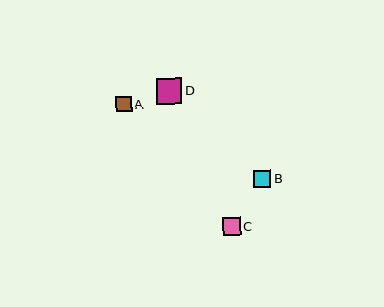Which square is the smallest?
Square A is the smallest with a size of approximately 15 pixels.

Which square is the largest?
Square D is the largest with a size of approximately 25 pixels.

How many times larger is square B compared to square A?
Square B is approximately 1.1 times the size of square A.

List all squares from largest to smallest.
From largest to smallest: D, C, B, A.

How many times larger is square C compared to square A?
Square C is approximately 1.1 times the size of square A.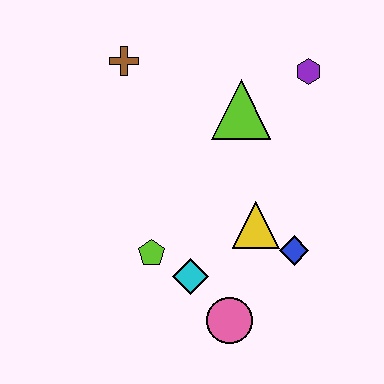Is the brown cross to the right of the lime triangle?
No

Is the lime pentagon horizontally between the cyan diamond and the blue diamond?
No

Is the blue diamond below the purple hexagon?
Yes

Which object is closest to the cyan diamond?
The lime pentagon is closest to the cyan diamond.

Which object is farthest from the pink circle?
The brown cross is farthest from the pink circle.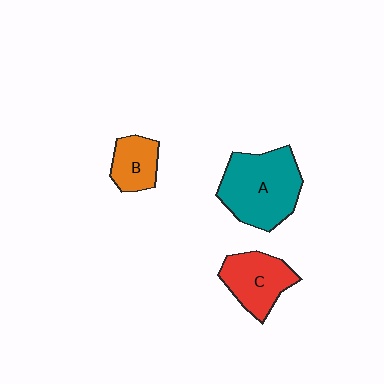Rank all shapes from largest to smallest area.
From largest to smallest: A (teal), C (red), B (orange).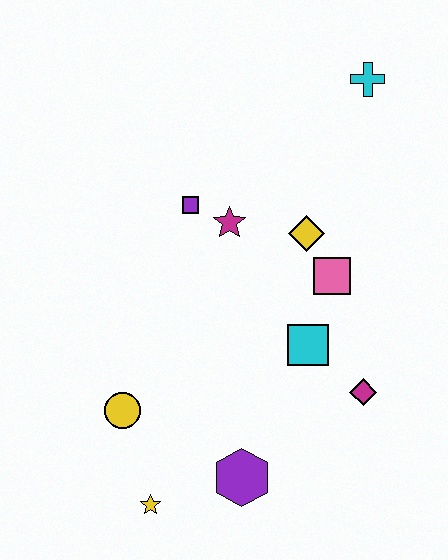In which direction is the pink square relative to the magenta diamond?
The pink square is above the magenta diamond.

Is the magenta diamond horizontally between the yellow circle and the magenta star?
No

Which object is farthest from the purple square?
The yellow star is farthest from the purple square.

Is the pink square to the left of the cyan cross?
Yes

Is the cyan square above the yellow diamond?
No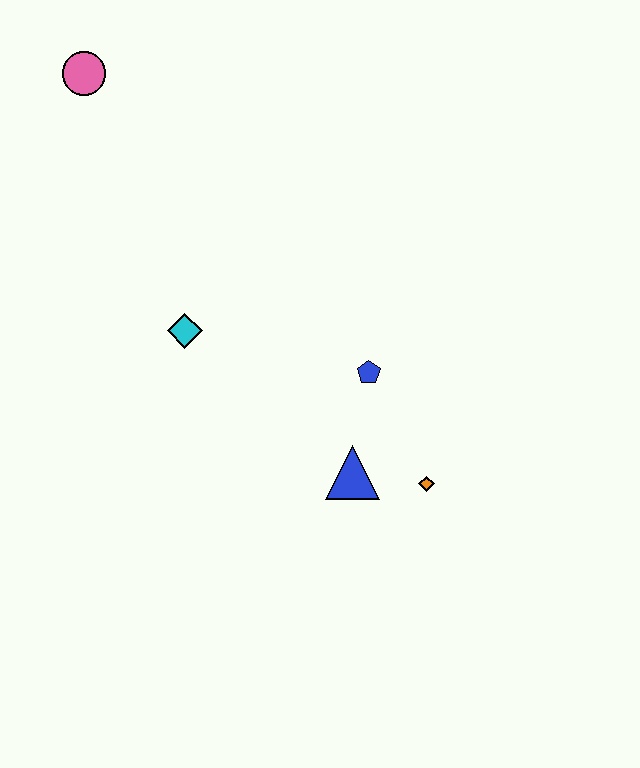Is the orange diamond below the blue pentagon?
Yes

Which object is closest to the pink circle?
The cyan diamond is closest to the pink circle.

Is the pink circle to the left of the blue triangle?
Yes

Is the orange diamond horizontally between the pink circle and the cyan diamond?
No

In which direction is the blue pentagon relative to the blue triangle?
The blue pentagon is above the blue triangle.